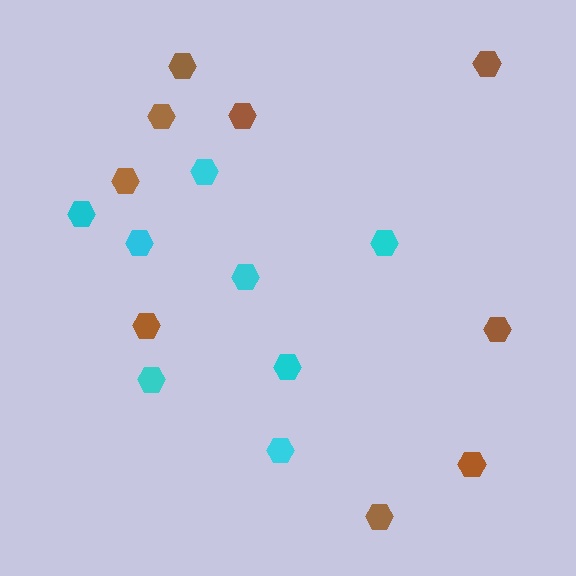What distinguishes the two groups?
There are 2 groups: one group of brown hexagons (9) and one group of cyan hexagons (8).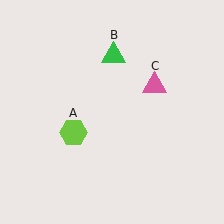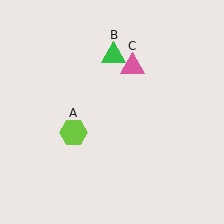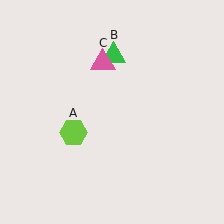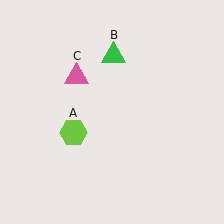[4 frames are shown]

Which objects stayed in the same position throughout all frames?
Lime hexagon (object A) and green triangle (object B) remained stationary.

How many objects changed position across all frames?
1 object changed position: pink triangle (object C).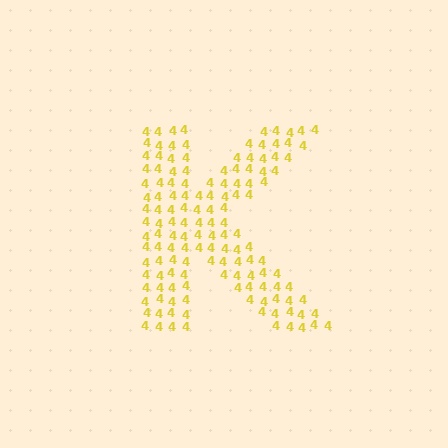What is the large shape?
The large shape is the letter K.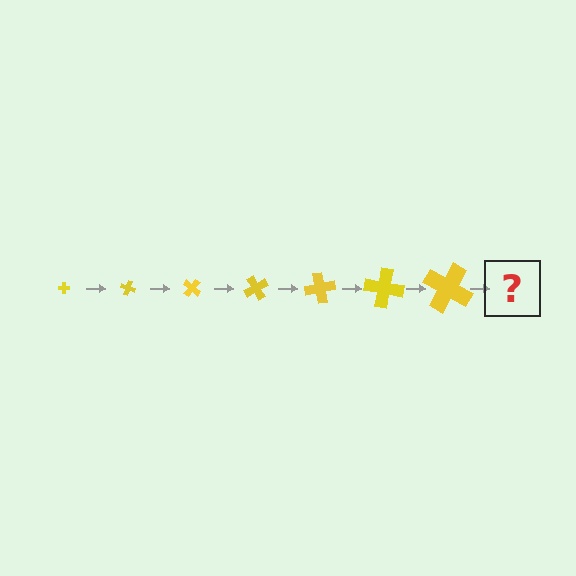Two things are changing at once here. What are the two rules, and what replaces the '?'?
The two rules are that the cross grows larger each step and it rotates 20 degrees each step. The '?' should be a cross, larger than the previous one and rotated 140 degrees from the start.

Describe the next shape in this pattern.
It should be a cross, larger than the previous one and rotated 140 degrees from the start.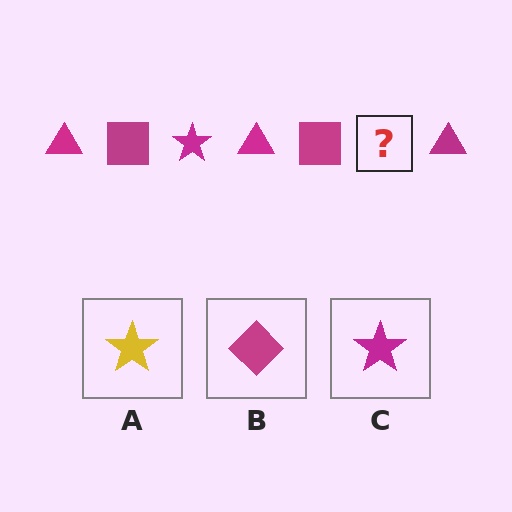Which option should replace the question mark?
Option C.